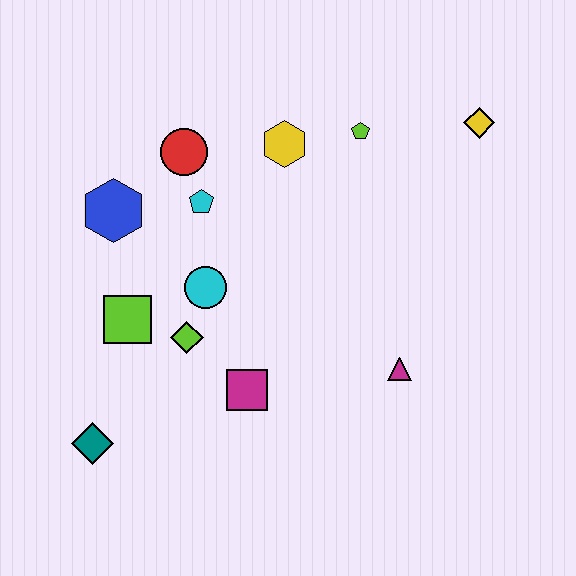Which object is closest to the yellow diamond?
The lime pentagon is closest to the yellow diamond.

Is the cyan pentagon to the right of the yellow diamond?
No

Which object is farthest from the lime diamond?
The yellow diamond is farthest from the lime diamond.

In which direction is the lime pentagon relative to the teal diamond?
The lime pentagon is above the teal diamond.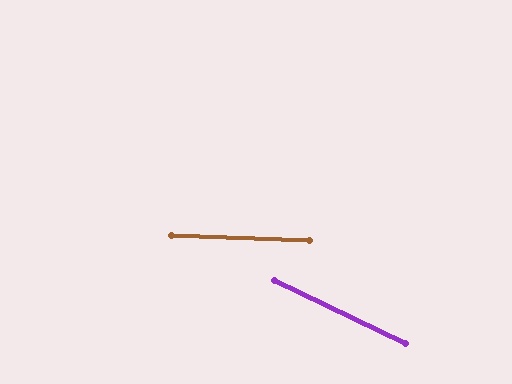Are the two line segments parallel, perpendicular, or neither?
Neither parallel nor perpendicular — they differ by about 23°.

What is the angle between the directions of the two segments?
Approximately 23 degrees.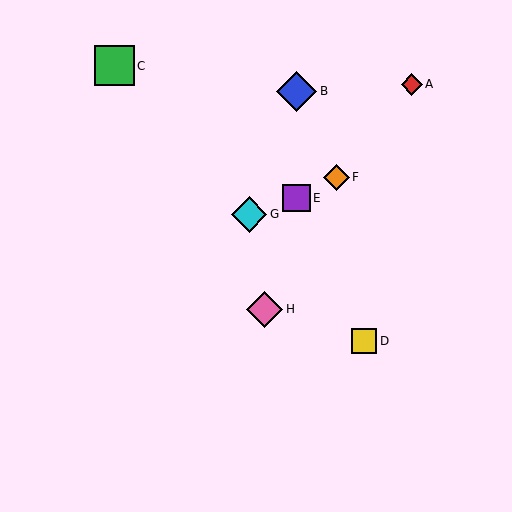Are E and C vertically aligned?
No, E is at x≈297 and C is at x≈114.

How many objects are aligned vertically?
2 objects (B, E) are aligned vertically.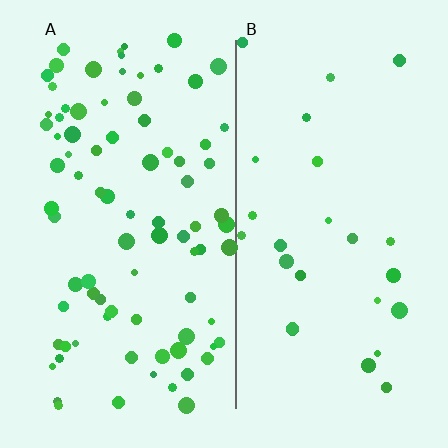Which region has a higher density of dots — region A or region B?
A (the left).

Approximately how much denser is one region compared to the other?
Approximately 3.2× — region A over region B.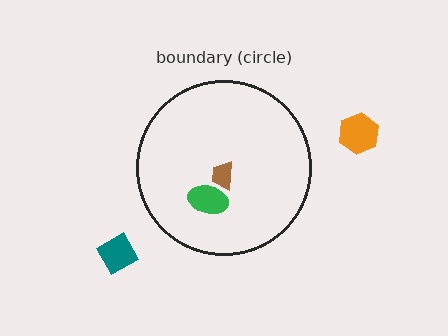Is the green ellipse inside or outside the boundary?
Inside.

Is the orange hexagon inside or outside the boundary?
Outside.